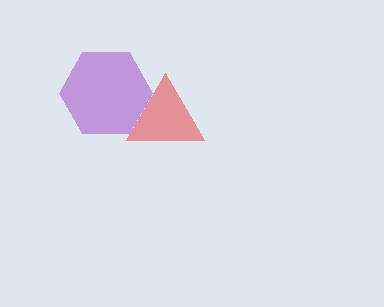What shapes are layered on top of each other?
The layered shapes are: a purple hexagon, a red triangle.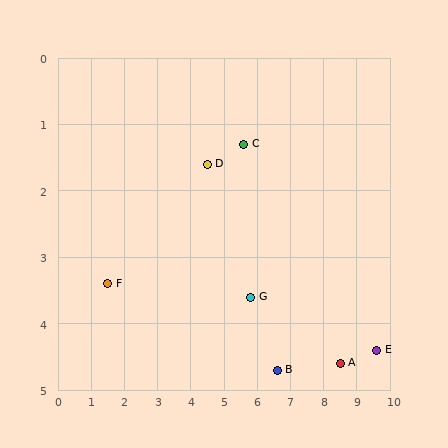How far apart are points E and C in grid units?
Points E and C are about 5.1 grid units apart.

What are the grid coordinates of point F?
Point F is at approximately (1.5, 3.4).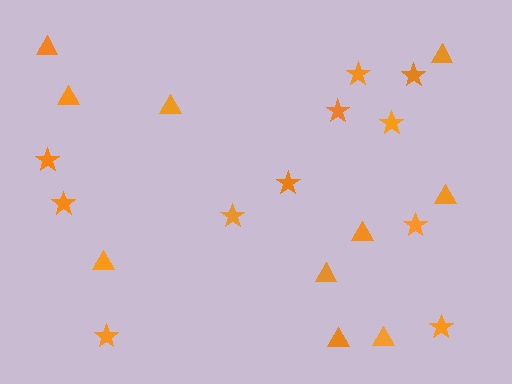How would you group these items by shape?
There are 2 groups: one group of triangles (10) and one group of stars (11).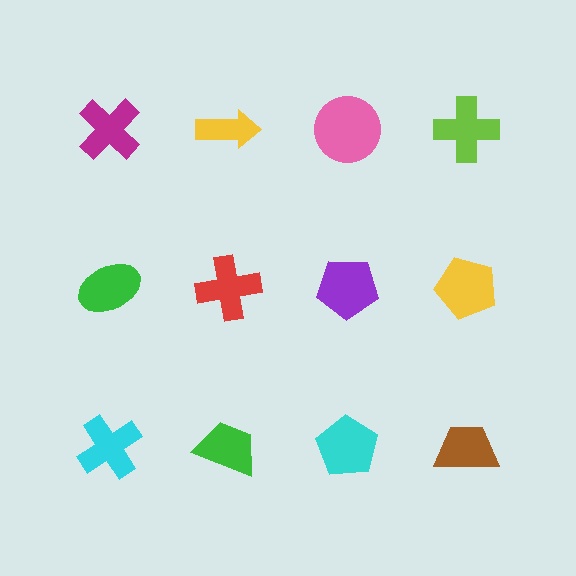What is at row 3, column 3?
A cyan pentagon.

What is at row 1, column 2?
A yellow arrow.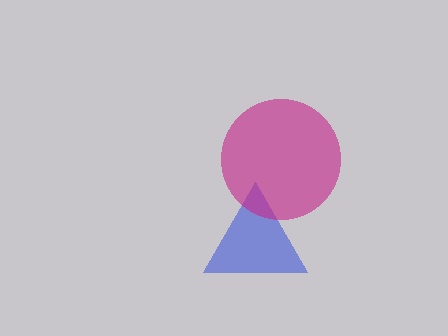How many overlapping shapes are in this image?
There are 2 overlapping shapes in the image.